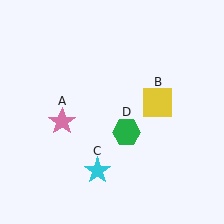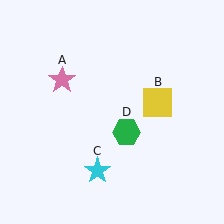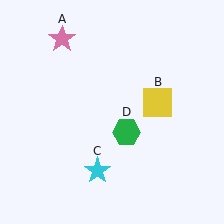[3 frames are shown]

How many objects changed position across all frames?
1 object changed position: pink star (object A).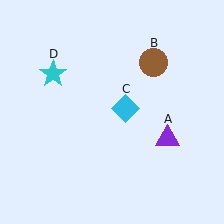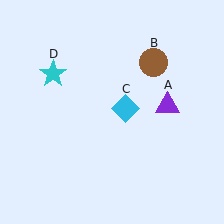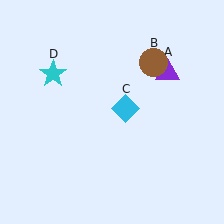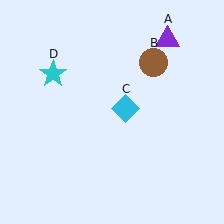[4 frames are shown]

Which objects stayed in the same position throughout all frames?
Brown circle (object B) and cyan diamond (object C) and cyan star (object D) remained stationary.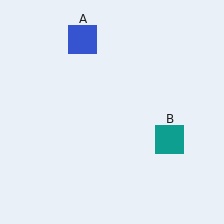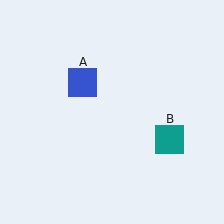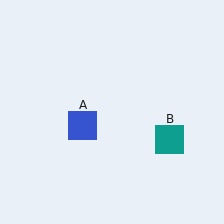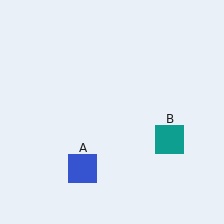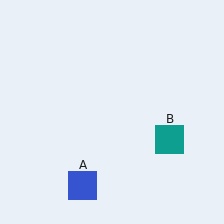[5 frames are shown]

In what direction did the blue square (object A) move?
The blue square (object A) moved down.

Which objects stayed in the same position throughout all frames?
Teal square (object B) remained stationary.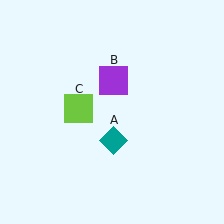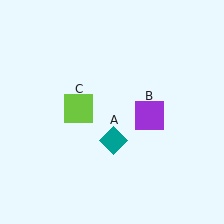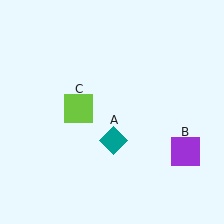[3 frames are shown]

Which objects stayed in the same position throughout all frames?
Teal diamond (object A) and lime square (object C) remained stationary.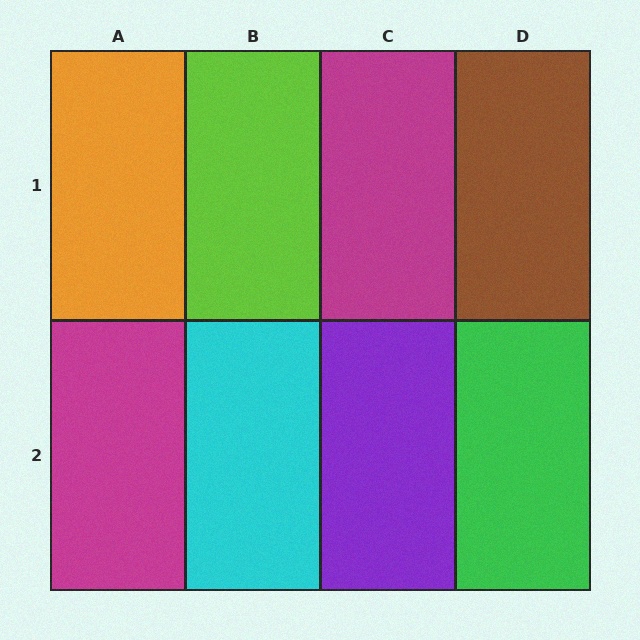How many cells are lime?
1 cell is lime.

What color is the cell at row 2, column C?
Purple.